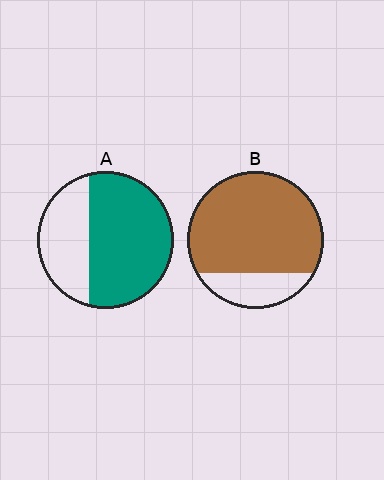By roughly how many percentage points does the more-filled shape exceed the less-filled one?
By roughly 15 percentage points (B over A).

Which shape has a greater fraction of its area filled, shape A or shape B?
Shape B.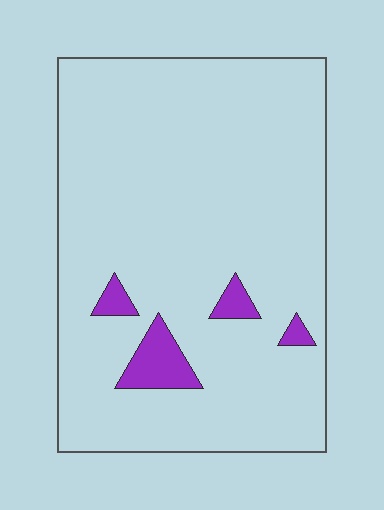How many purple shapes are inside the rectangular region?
4.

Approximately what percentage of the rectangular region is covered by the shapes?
Approximately 5%.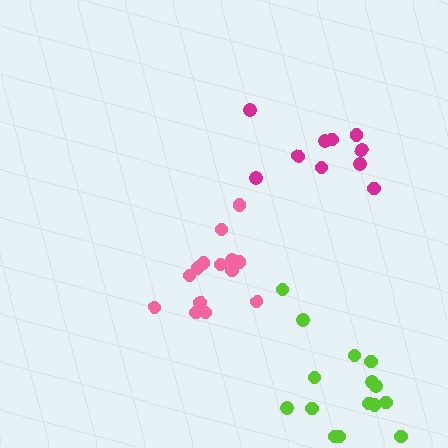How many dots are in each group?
Group 1: 15 dots, Group 2: 14 dots, Group 3: 10 dots (39 total).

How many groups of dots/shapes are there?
There are 3 groups.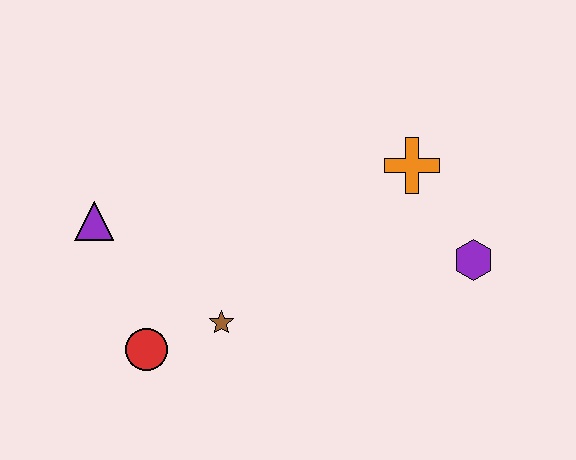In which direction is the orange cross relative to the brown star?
The orange cross is to the right of the brown star.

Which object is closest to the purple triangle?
The red circle is closest to the purple triangle.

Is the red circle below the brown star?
Yes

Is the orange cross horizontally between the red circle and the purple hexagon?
Yes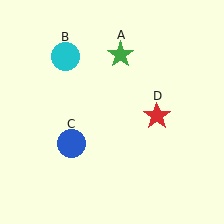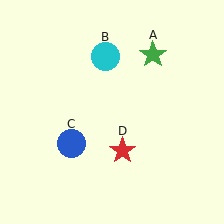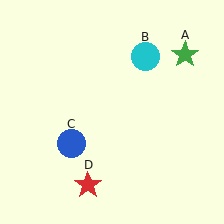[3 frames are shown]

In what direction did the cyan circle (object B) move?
The cyan circle (object B) moved right.